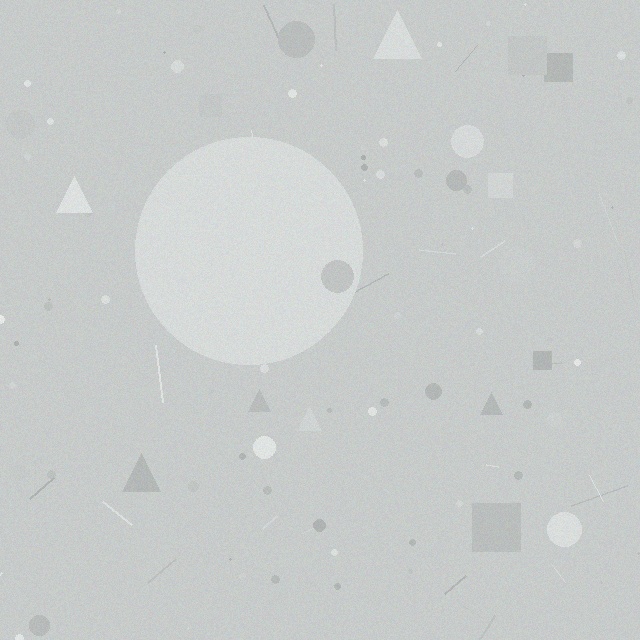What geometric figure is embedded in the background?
A circle is embedded in the background.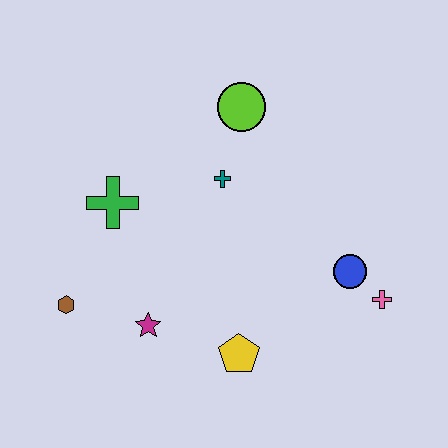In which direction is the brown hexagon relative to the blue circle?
The brown hexagon is to the left of the blue circle.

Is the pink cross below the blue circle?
Yes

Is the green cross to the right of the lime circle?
No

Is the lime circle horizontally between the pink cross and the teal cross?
Yes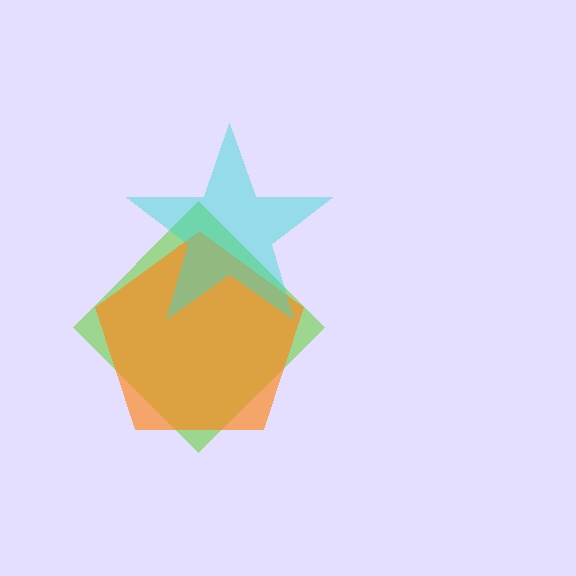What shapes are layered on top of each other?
The layered shapes are: a lime diamond, an orange pentagon, a cyan star.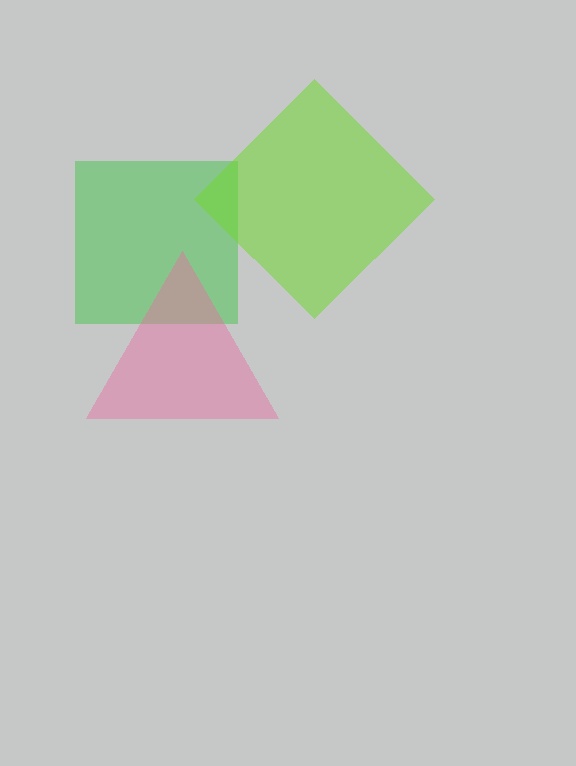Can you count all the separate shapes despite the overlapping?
Yes, there are 3 separate shapes.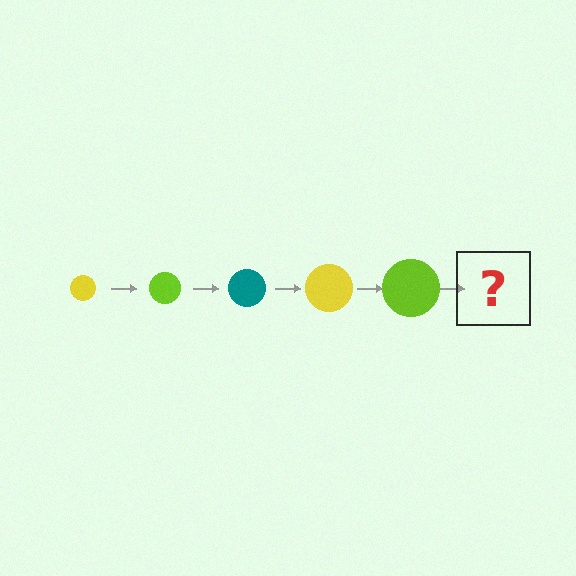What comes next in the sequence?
The next element should be a teal circle, larger than the previous one.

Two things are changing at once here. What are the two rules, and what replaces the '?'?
The two rules are that the circle grows larger each step and the color cycles through yellow, lime, and teal. The '?' should be a teal circle, larger than the previous one.